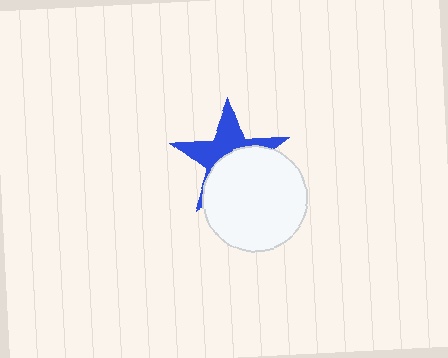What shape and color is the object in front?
The object in front is a white circle.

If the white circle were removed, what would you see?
You would see the complete blue star.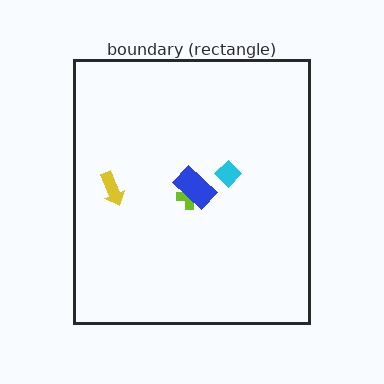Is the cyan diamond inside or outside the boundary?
Inside.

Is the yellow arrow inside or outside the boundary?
Inside.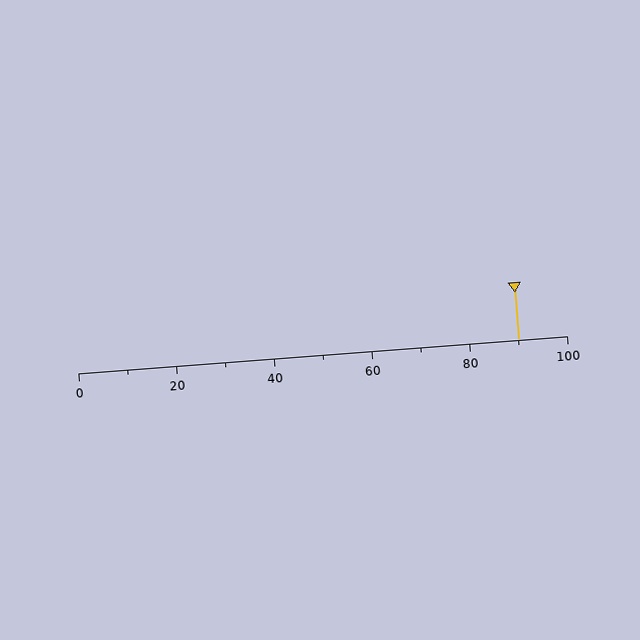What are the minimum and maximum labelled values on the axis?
The axis runs from 0 to 100.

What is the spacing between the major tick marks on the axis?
The major ticks are spaced 20 apart.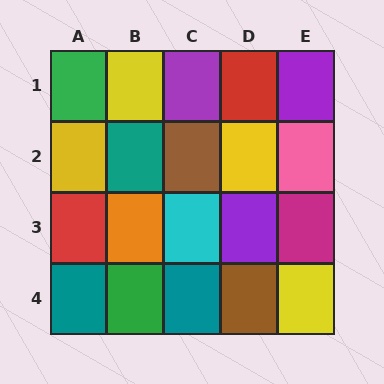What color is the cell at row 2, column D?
Yellow.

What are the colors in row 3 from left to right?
Red, orange, cyan, purple, magenta.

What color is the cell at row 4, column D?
Brown.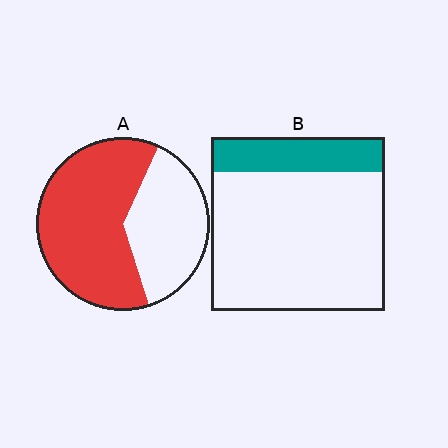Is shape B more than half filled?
No.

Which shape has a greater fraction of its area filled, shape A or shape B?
Shape A.